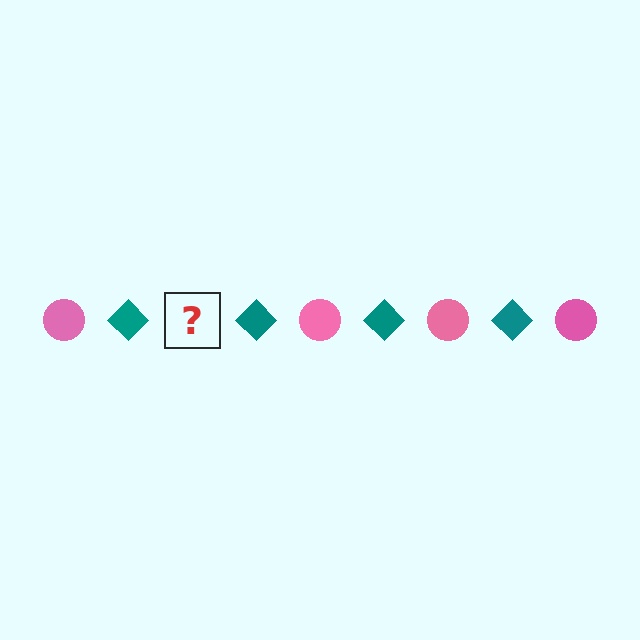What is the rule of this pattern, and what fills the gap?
The rule is that the pattern alternates between pink circle and teal diamond. The gap should be filled with a pink circle.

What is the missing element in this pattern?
The missing element is a pink circle.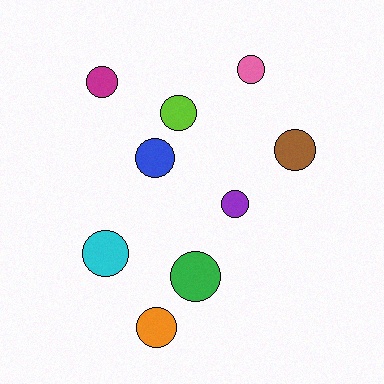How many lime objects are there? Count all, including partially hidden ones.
There is 1 lime object.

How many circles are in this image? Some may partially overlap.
There are 9 circles.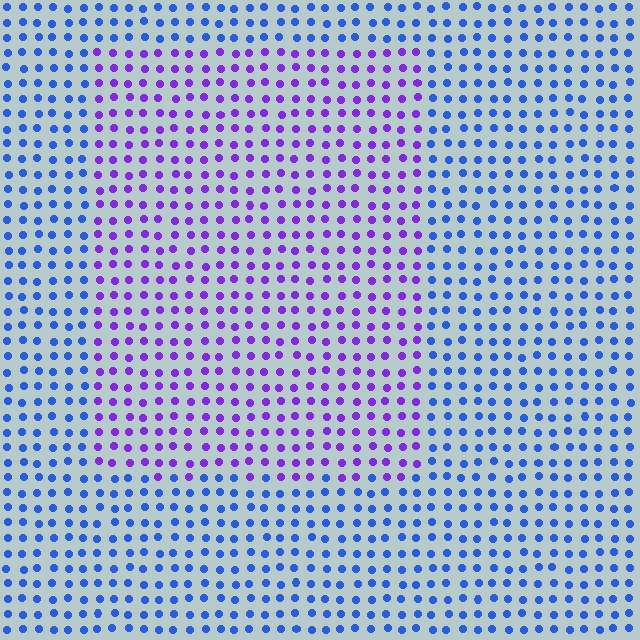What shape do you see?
I see a rectangle.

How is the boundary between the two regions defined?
The boundary is defined purely by a slight shift in hue (about 48 degrees). Spacing, size, and orientation are identical on both sides.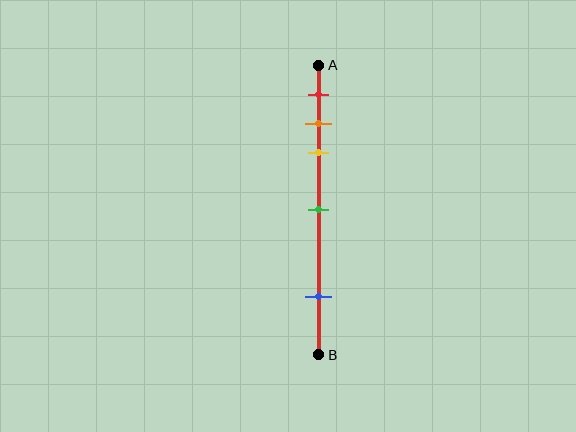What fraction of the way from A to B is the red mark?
The red mark is approximately 10% (0.1) of the way from A to B.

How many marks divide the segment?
There are 5 marks dividing the segment.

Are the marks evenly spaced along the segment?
No, the marks are not evenly spaced.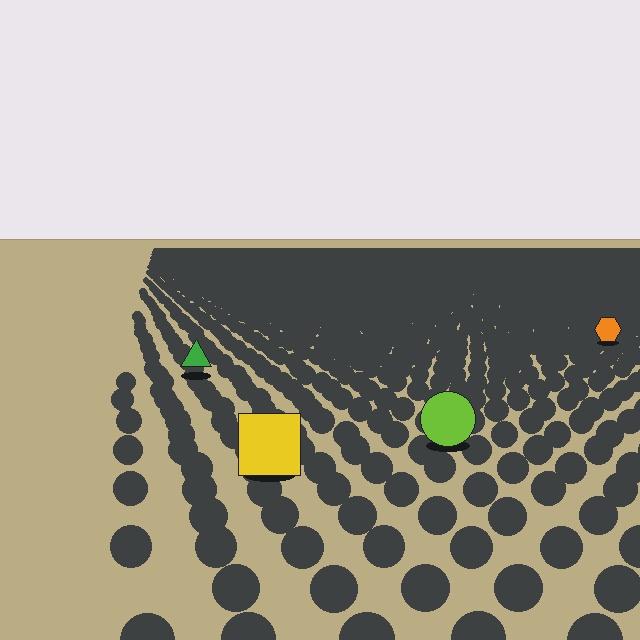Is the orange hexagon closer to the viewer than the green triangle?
No. The green triangle is closer — you can tell from the texture gradient: the ground texture is coarser near it.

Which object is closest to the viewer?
The yellow square is closest. The texture marks near it are larger and more spread out.